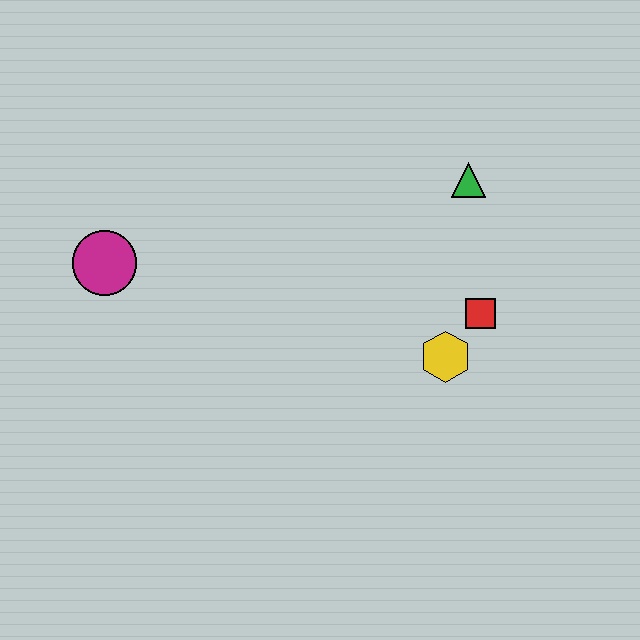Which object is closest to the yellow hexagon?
The red square is closest to the yellow hexagon.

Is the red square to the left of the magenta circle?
No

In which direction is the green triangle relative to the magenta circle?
The green triangle is to the right of the magenta circle.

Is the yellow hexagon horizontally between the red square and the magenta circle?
Yes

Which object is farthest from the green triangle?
The magenta circle is farthest from the green triangle.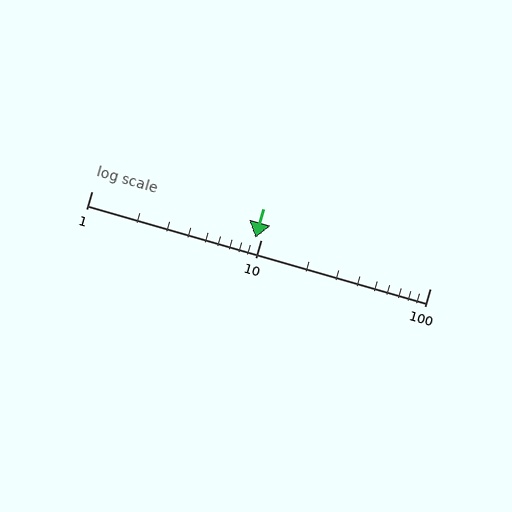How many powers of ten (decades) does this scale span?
The scale spans 2 decades, from 1 to 100.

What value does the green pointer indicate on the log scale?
The pointer indicates approximately 9.3.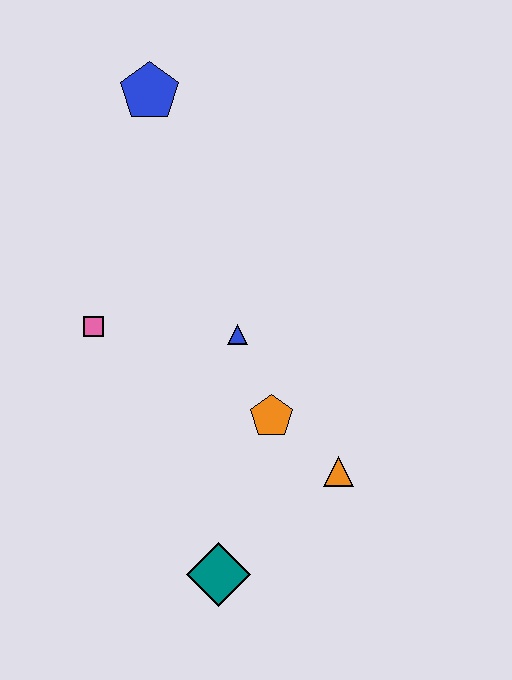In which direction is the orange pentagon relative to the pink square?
The orange pentagon is to the right of the pink square.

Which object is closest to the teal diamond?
The orange triangle is closest to the teal diamond.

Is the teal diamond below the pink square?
Yes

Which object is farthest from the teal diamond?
The blue pentagon is farthest from the teal diamond.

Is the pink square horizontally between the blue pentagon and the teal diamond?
No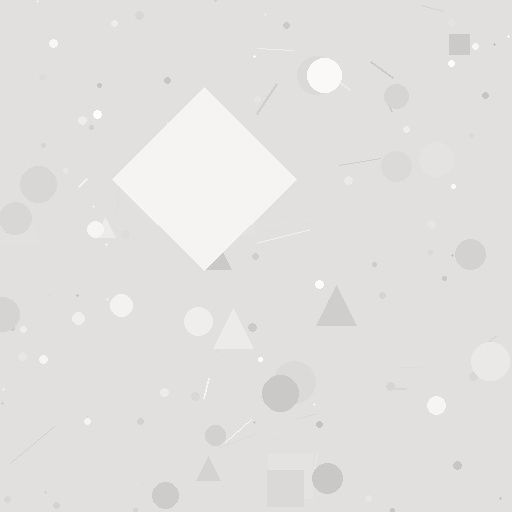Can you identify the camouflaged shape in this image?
The camouflaged shape is a diamond.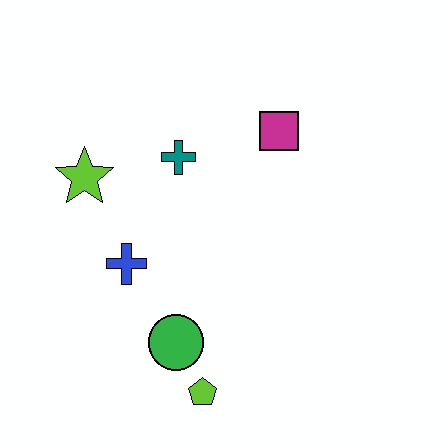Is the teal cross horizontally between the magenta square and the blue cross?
Yes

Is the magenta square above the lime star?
Yes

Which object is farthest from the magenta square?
The lime pentagon is farthest from the magenta square.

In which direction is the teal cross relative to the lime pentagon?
The teal cross is above the lime pentagon.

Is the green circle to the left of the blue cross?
No